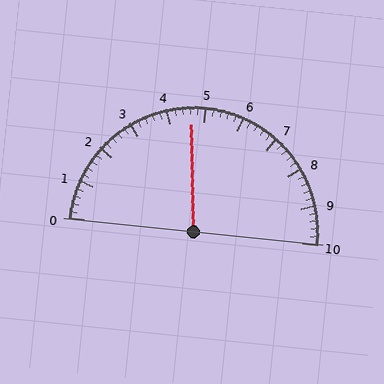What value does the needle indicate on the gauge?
The needle indicates approximately 4.6.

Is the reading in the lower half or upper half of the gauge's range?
The reading is in the lower half of the range (0 to 10).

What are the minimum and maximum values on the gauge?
The gauge ranges from 0 to 10.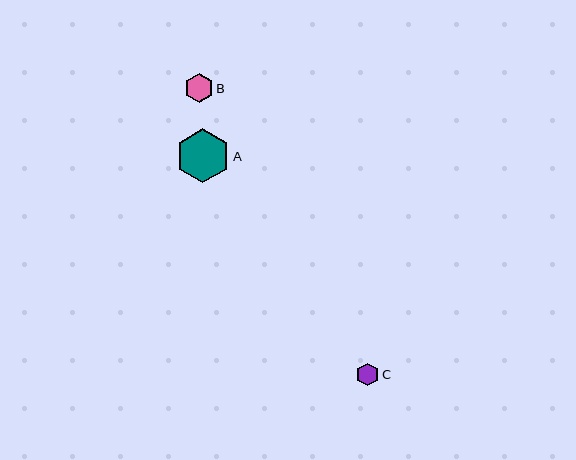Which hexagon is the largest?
Hexagon A is the largest with a size of approximately 54 pixels.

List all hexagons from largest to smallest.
From largest to smallest: A, B, C.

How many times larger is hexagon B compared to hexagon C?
Hexagon B is approximately 1.2 times the size of hexagon C.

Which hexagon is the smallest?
Hexagon C is the smallest with a size of approximately 23 pixels.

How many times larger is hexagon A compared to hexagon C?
Hexagon A is approximately 2.4 times the size of hexagon C.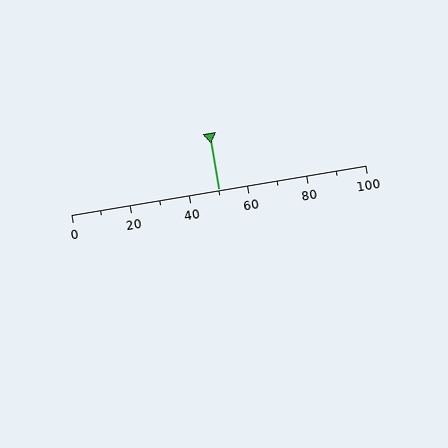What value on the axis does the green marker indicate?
The marker indicates approximately 50.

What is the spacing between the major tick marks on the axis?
The major ticks are spaced 20 apart.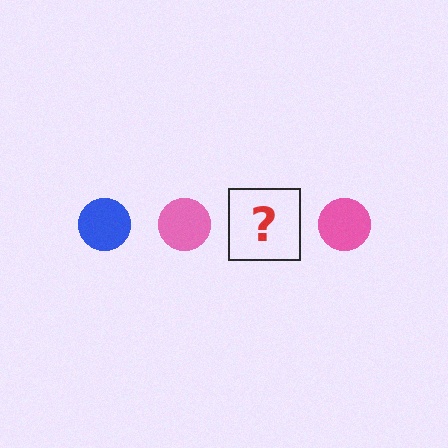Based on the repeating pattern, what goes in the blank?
The blank should be a blue circle.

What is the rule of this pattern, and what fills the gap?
The rule is that the pattern cycles through blue, pink circles. The gap should be filled with a blue circle.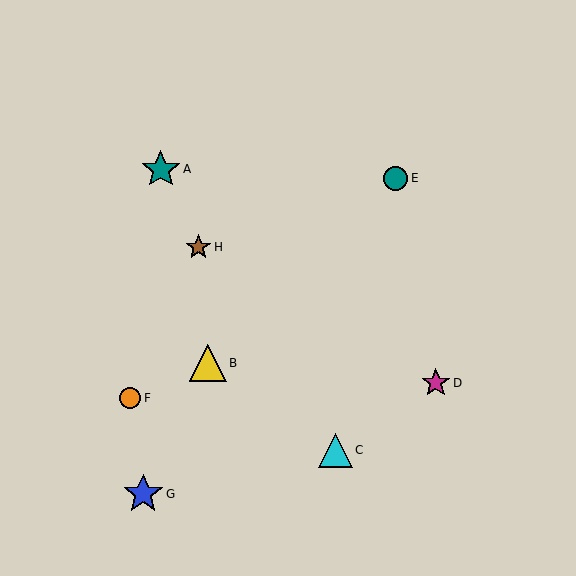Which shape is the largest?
The blue star (labeled G) is the largest.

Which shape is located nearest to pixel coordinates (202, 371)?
The yellow triangle (labeled B) at (208, 363) is nearest to that location.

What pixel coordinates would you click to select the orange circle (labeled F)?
Click at (130, 398) to select the orange circle F.